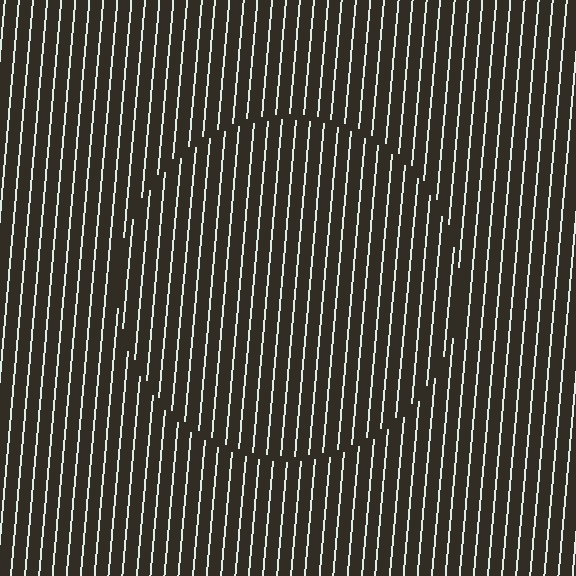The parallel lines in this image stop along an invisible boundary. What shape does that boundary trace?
An illusory circle. The interior of the shape contains the same grating, shifted by half a period — the contour is defined by the phase discontinuity where line-ends from the inner and outer gratings abut.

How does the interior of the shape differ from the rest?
The interior of the shape contains the same grating, shifted by half a period — the contour is defined by the phase discontinuity where line-ends from the inner and outer gratings abut.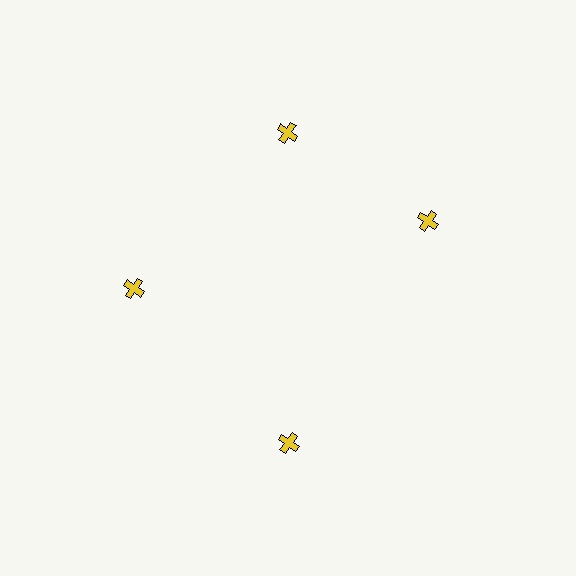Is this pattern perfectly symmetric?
No. The 4 yellow crosses are arranged in a ring, but one element near the 3 o'clock position is rotated out of alignment along the ring, breaking the 4-fold rotational symmetry.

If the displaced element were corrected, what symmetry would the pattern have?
It would have 4-fold rotational symmetry — the pattern would map onto itself every 90 degrees.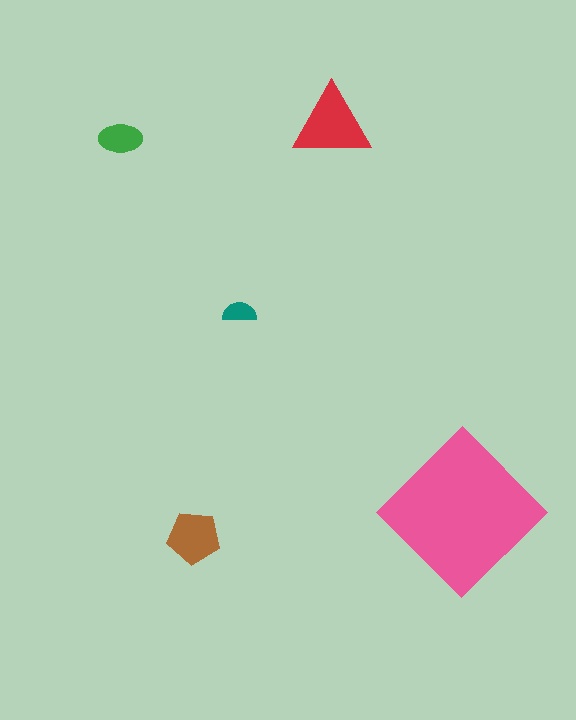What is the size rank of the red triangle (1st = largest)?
2nd.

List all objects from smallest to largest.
The teal semicircle, the green ellipse, the brown pentagon, the red triangle, the pink diamond.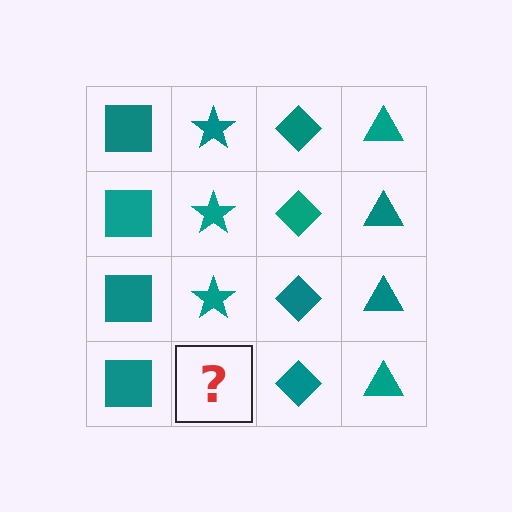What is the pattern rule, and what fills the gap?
The rule is that each column has a consistent shape. The gap should be filled with a teal star.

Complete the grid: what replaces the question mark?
The question mark should be replaced with a teal star.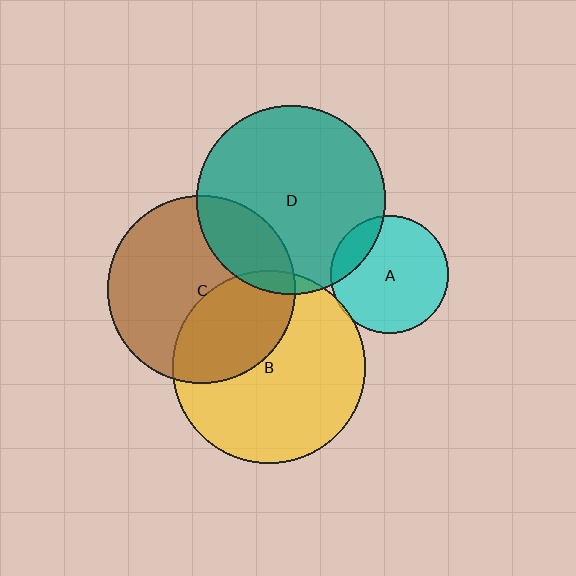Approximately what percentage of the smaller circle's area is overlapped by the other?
Approximately 35%.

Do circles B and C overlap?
Yes.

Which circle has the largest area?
Circle B (yellow).